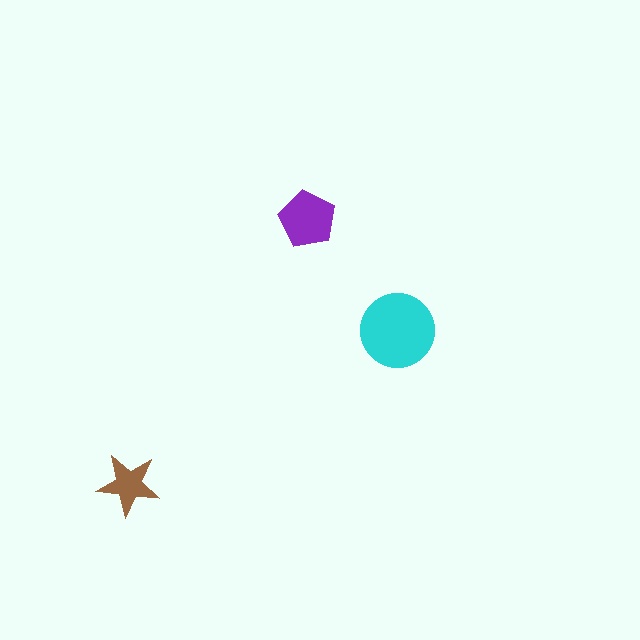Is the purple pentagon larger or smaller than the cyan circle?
Smaller.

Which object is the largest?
The cyan circle.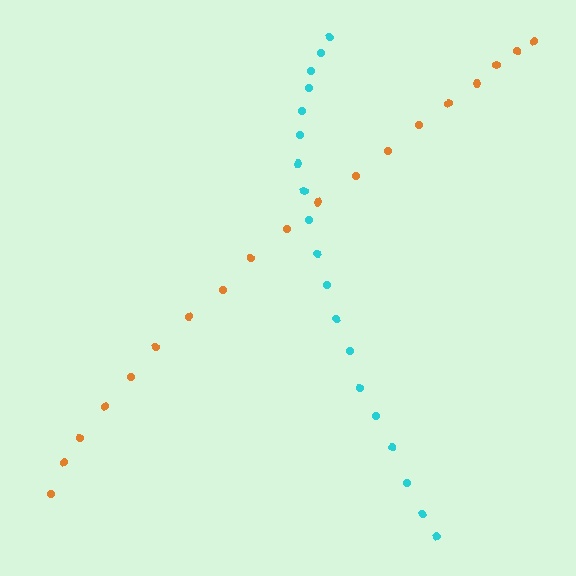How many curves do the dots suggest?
There are 2 distinct paths.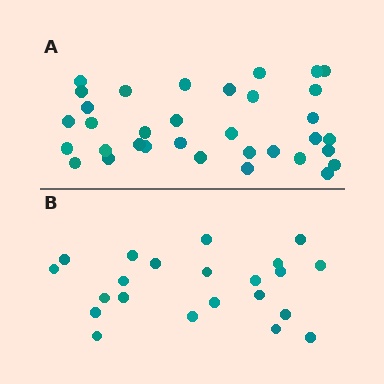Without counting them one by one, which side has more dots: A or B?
Region A (the top region) has more dots.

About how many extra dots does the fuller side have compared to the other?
Region A has roughly 12 or so more dots than region B.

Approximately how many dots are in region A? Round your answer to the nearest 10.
About 30 dots. (The exact count is 34, which rounds to 30.)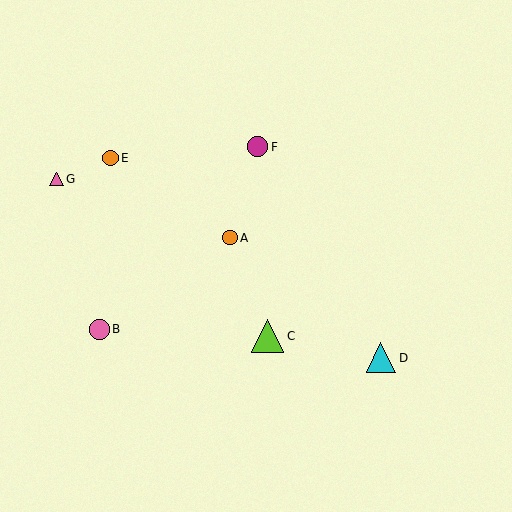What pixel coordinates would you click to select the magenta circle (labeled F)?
Click at (258, 147) to select the magenta circle F.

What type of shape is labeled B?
Shape B is a pink circle.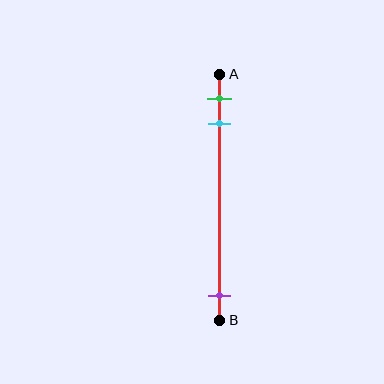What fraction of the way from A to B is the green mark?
The green mark is approximately 10% (0.1) of the way from A to B.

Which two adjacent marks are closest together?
The green and cyan marks are the closest adjacent pair.